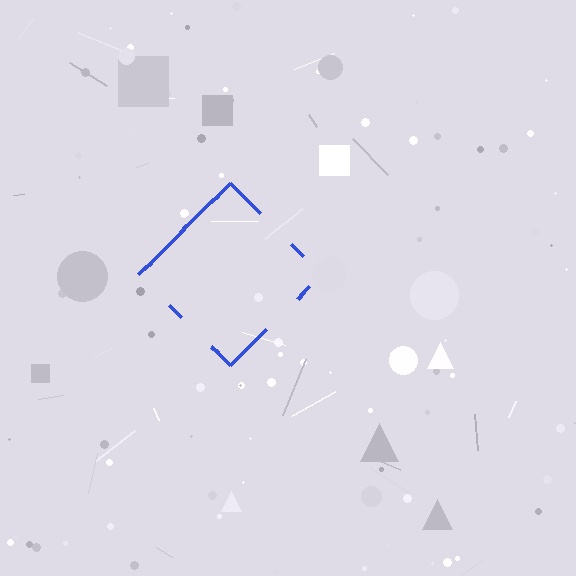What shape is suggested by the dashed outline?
The dashed outline suggests a diamond.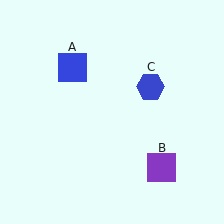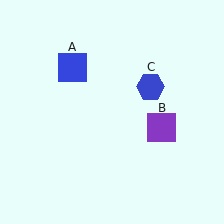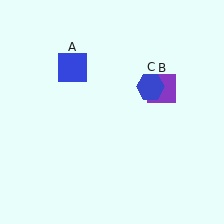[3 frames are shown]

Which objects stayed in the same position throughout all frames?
Blue square (object A) and blue hexagon (object C) remained stationary.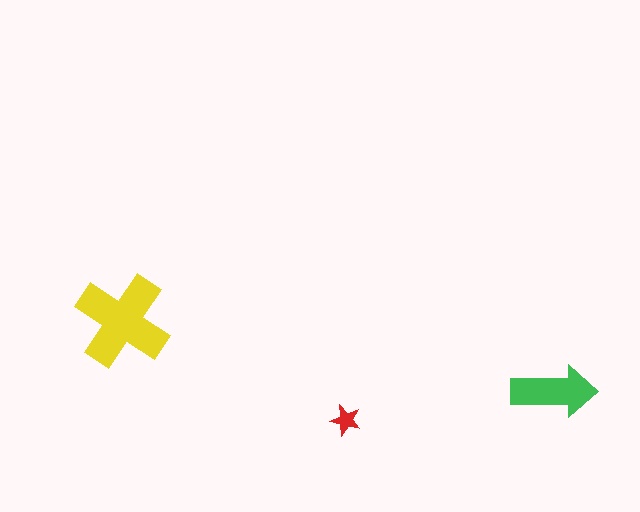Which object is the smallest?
The red star.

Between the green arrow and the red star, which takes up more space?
The green arrow.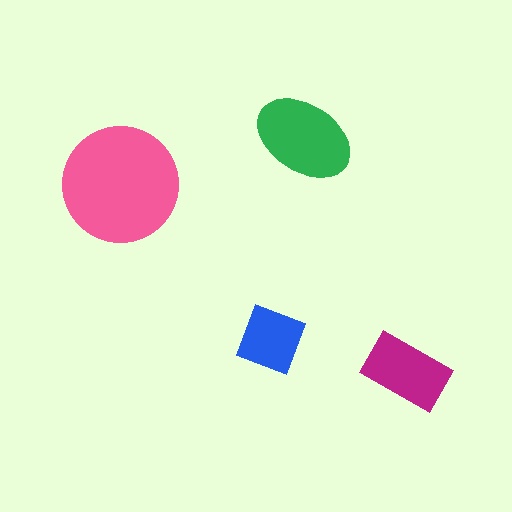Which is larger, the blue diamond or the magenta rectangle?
The magenta rectangle.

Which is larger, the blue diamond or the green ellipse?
The green ellipse.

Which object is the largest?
The pink circle.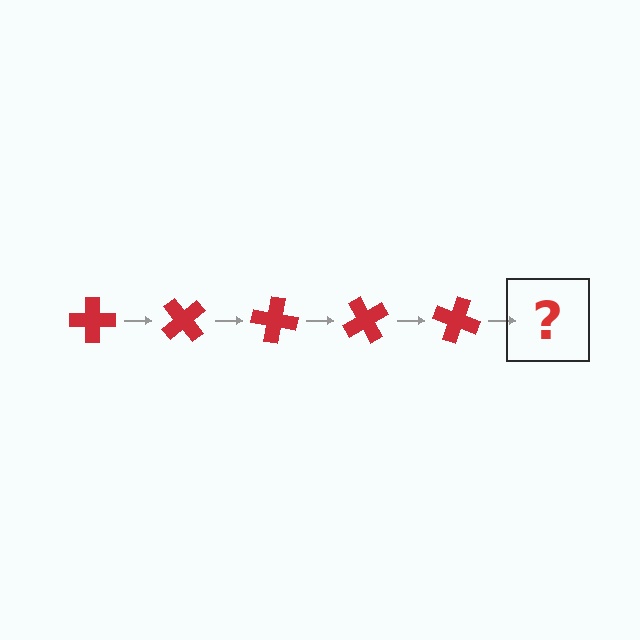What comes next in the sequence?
The next element should be a red cross rotated 250 degrees.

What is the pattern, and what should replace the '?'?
The pattern is that the cross rotates 50 degrees each step. The '?' should be a red cross rotated 250 degrees.